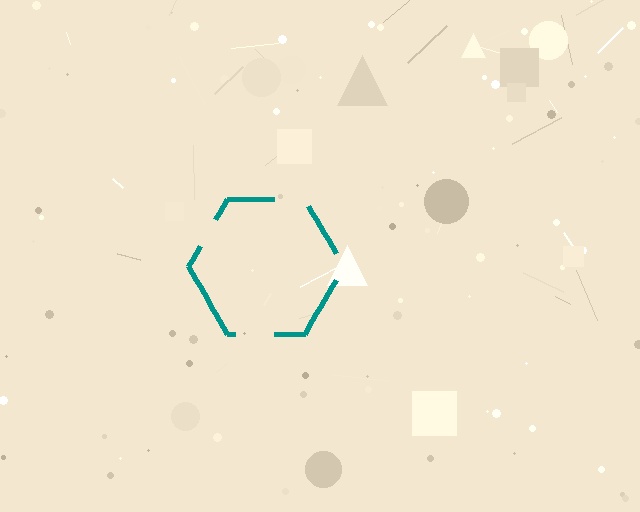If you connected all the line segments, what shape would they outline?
They would outline a hexagon.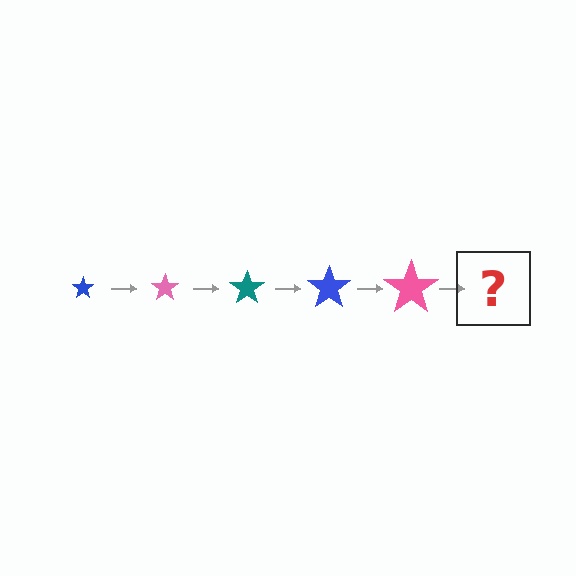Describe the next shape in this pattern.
It should be a teal star, larger than the previous one.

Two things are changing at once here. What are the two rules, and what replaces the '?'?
The two rules are that the star grows larger each step and the color cycles through blue, pink, and teal. The '?' should be a teal star, larger than the previous one.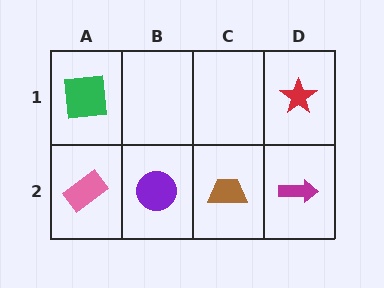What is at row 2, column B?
A purple circle.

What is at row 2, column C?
A brown trapezoid.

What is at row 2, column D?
A magenta arrow.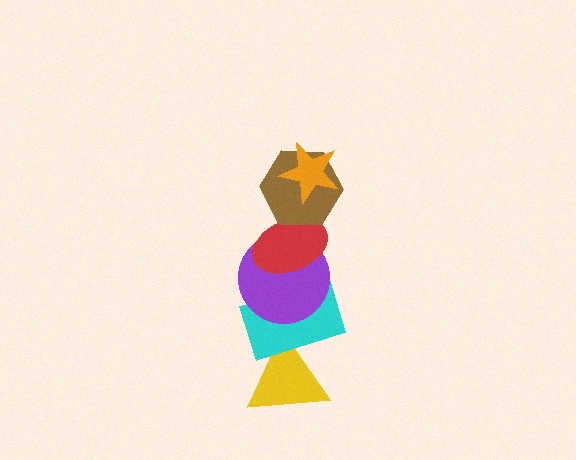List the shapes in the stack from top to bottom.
From top to bottom: the orange star, the brown hexagon, the red ellipse, the purple circle, the cyan rectangle, the yellow triangle.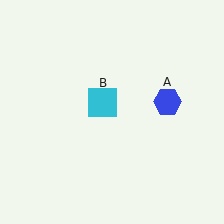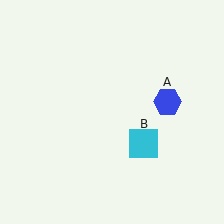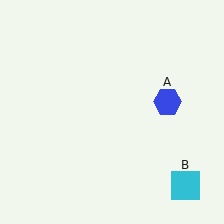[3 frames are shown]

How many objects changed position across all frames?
1 object changed position: cyan square (object B).